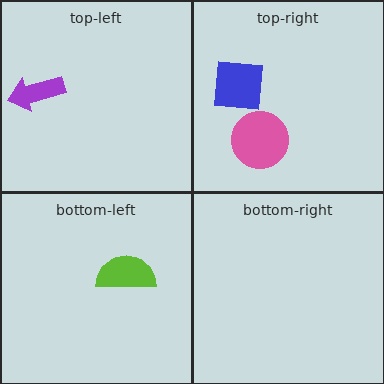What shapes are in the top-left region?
The purple arrow.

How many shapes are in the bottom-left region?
1.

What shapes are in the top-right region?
The blue square, the pink circle.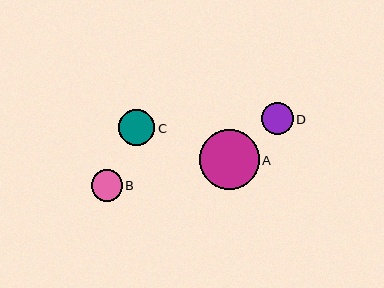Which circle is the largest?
Circle A is the largest with a size of approximately 60 pixels.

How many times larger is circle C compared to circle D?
Circle C is approximately 1.2 times the size of circle D.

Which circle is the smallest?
Circle B is the smallest with a size of approximately 31 pixels.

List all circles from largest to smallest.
From largest to smallest: A, C, D, B.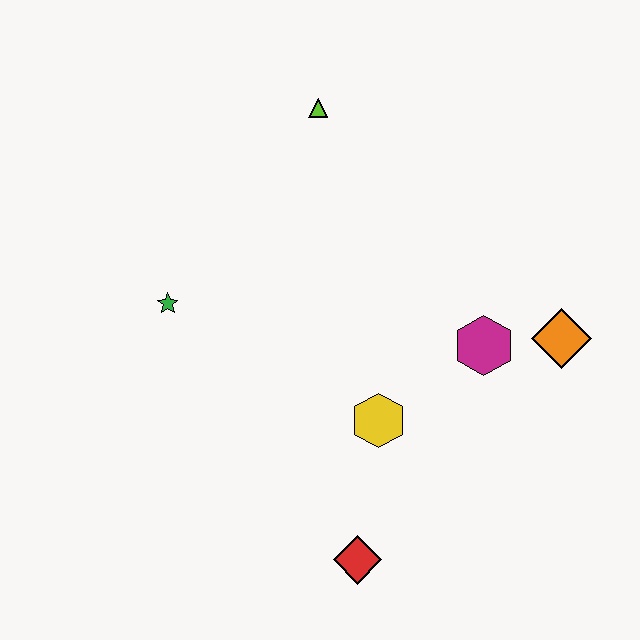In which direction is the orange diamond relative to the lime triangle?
The orange diamond is to the right of the lime triangle.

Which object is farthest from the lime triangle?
The red diamond is farthest from the lime triangle.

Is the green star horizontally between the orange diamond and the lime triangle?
No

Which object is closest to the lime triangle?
The green star is closest to the lime triangle.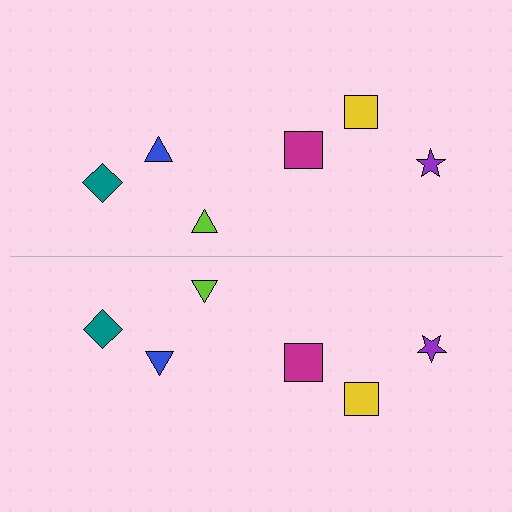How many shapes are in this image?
There are 12 shapes in this image.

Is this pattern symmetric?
Yes, this pattern has bilateral (reflection) symmetry.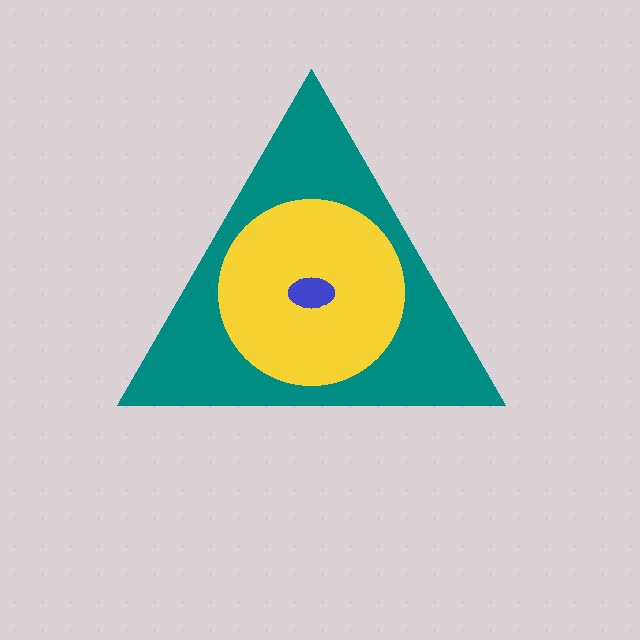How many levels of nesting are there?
3.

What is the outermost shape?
The teal triangle.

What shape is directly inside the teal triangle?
The yellow circle.